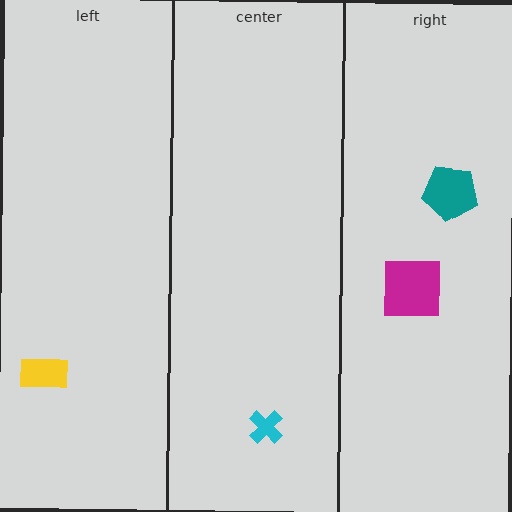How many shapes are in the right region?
2.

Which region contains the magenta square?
The right region.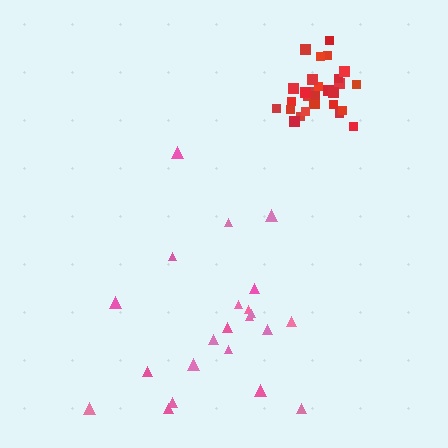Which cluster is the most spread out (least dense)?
Pink.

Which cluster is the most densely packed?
Red.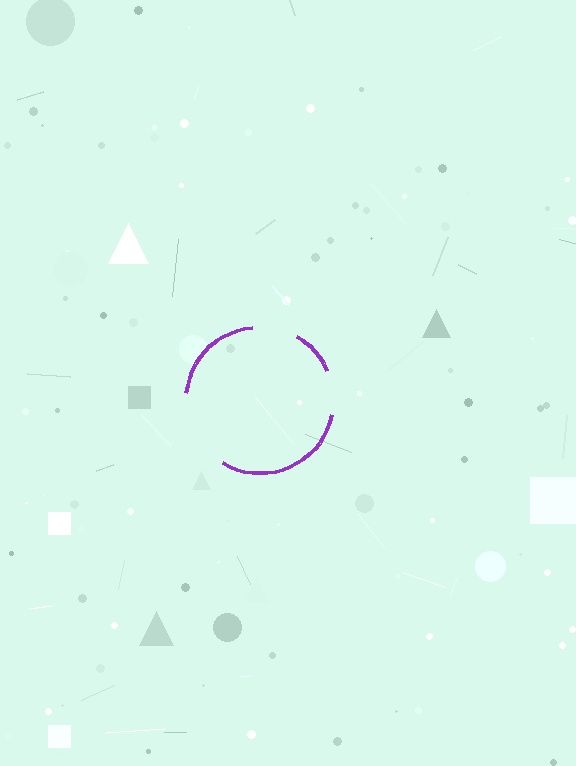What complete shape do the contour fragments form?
The contour fragments form a circle.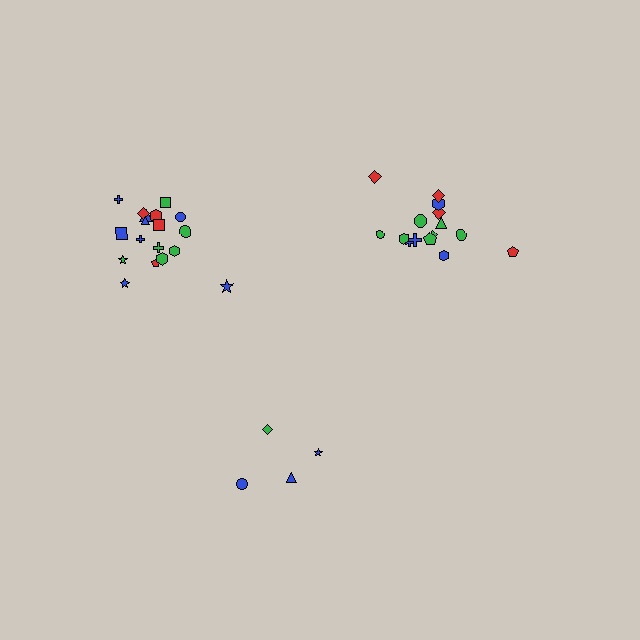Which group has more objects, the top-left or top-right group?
The top-left group.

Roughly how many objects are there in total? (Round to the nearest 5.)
Roughly 35 objects in total.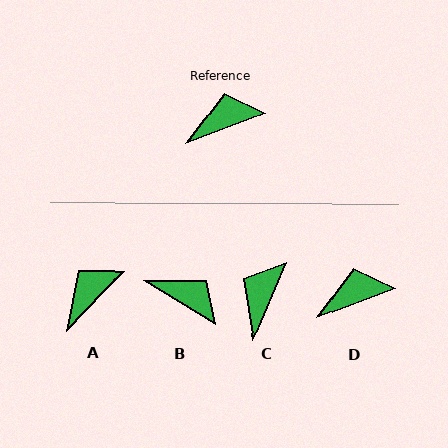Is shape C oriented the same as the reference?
No, it is off by about 46 degrees.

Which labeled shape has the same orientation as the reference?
D.